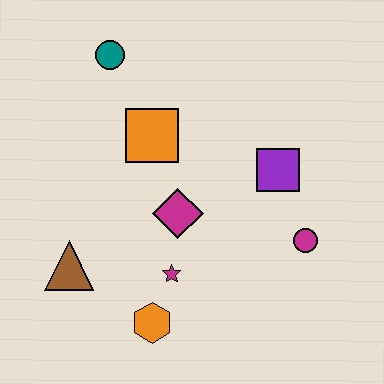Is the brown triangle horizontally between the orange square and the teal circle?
No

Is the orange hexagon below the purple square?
Yes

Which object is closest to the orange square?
The magenta diamond is closest to the orange square.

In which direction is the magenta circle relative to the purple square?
The magenta circle is below the purple square.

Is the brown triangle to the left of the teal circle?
Yes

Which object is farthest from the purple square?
The brown triangle is farthest from the purple square.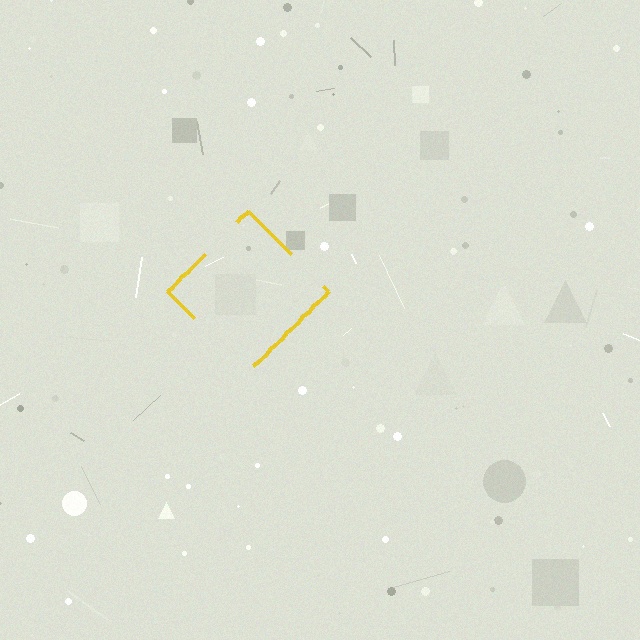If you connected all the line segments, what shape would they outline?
They would outline a diamond.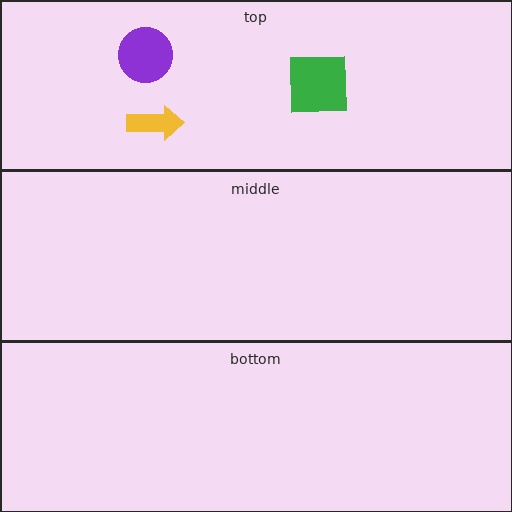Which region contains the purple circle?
The top region.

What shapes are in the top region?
The purple circle, the yellow arrow, the green square.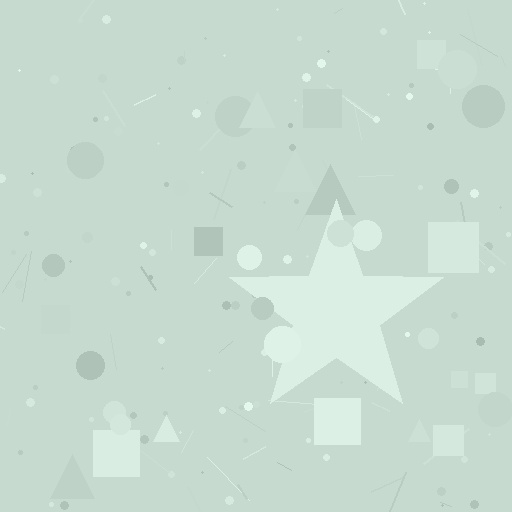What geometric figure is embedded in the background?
A star is embedded in the background.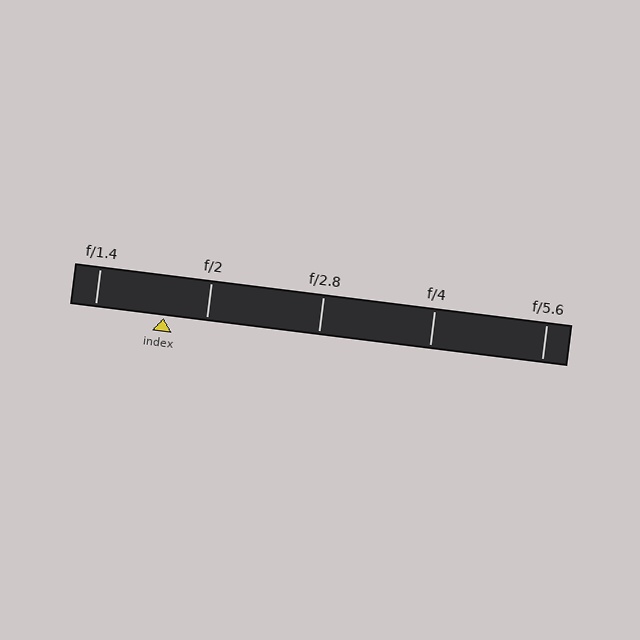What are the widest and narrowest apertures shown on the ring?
The widest aperture shown is f/1.4 and the narrowest is f/5.6.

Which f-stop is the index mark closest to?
The index mark is closest to f/2.